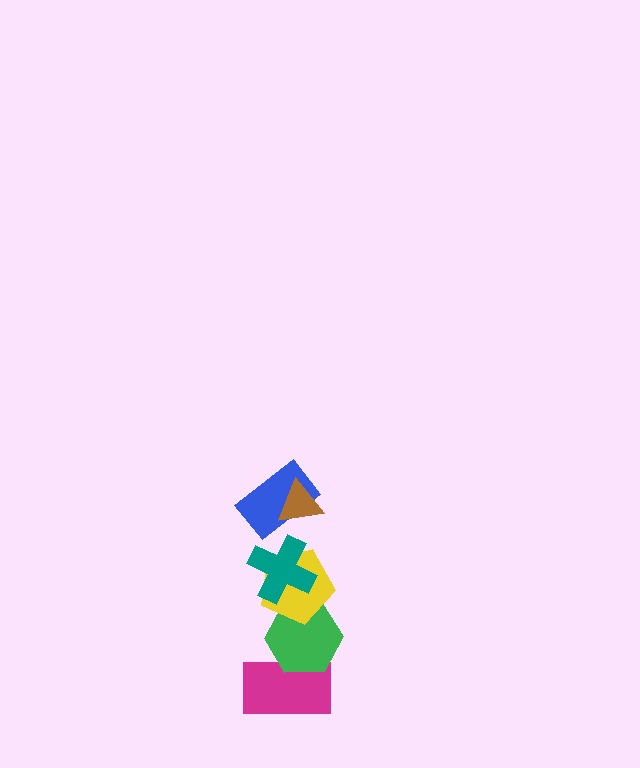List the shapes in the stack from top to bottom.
From top to bottom: the brown triangle, the blue rectangle, the teal cross, the yellow pentagon, the green hexagon, the magenta rectangle.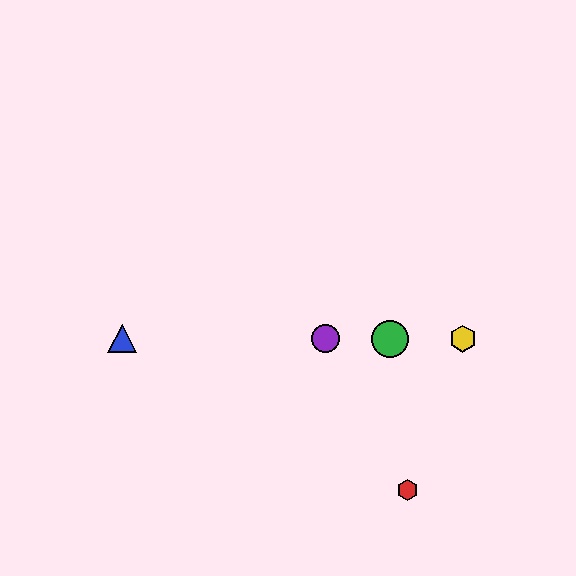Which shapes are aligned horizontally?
The blue triangle, the green circle, the yellow hexagon, the purple circle are aligned horizontally.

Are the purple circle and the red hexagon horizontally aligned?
No, the purple circle is at y≈339 and the red hexagon is at y≈490.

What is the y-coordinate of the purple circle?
The purple circle is at y≈339.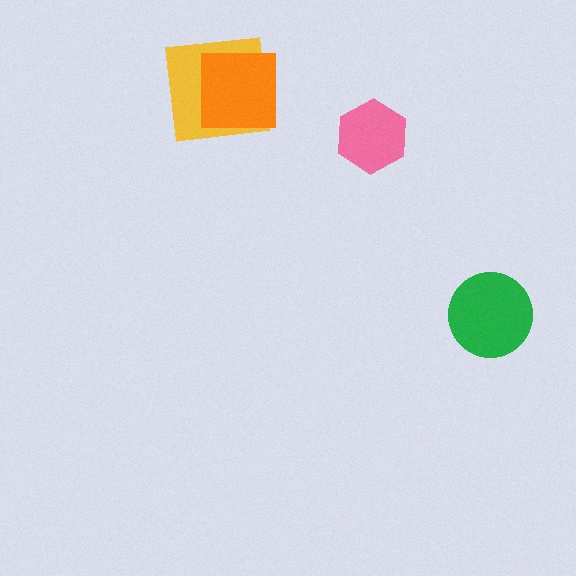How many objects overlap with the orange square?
1 object overlaps with the orange square.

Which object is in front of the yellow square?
The orange square is in front of the yellow square.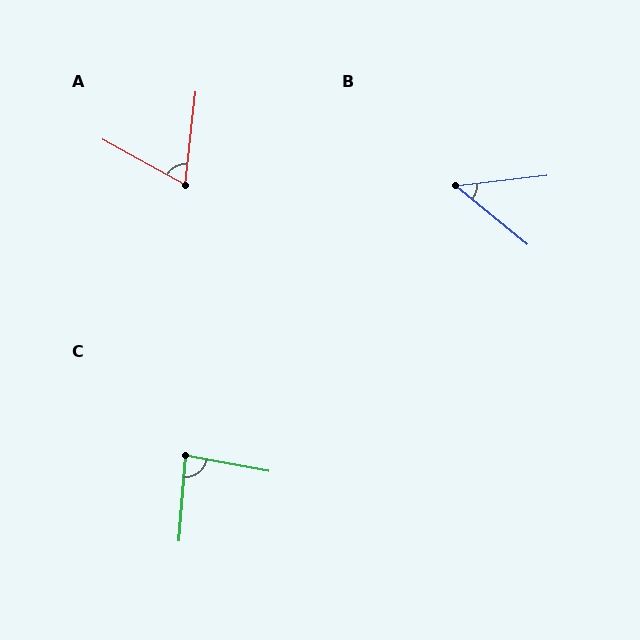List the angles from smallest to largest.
B (46°), A (68°), C (84°).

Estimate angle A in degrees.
Approximately 68 degrees.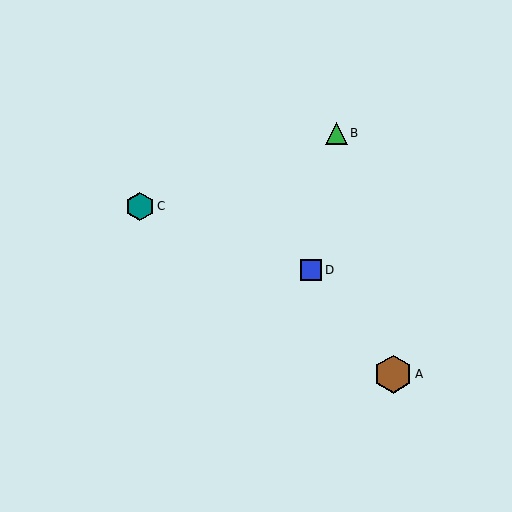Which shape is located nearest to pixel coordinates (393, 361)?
The brown hexagon (labeled A) at (393, 374) is nearest to that location.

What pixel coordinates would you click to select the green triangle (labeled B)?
Click at (336, 133) to select the green triangle B.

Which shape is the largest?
The brown hexagon (labeled A) is the largest.